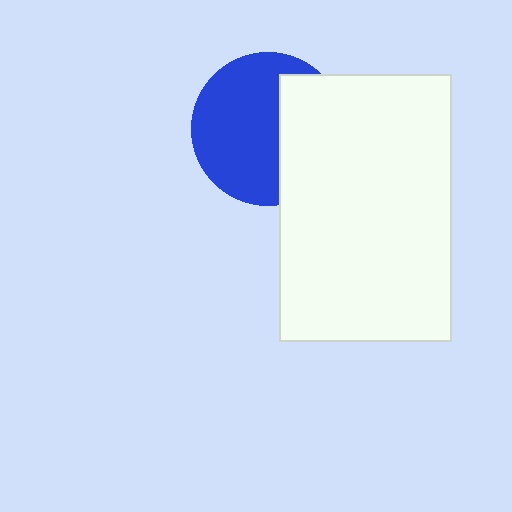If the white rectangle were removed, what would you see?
You would see the complete blue circle.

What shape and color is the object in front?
The object in front is a white rectangle.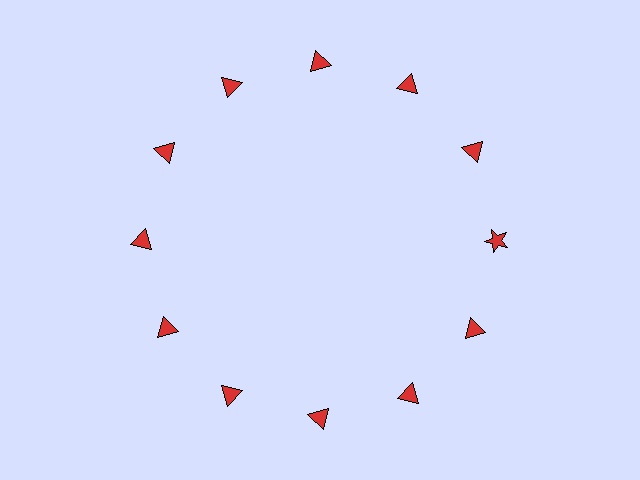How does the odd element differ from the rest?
It has a different shape: star instead of triangle.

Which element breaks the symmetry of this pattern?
The red star at roughly the 3 o'clock position breaks the symmetry. All other shapes are red triangles.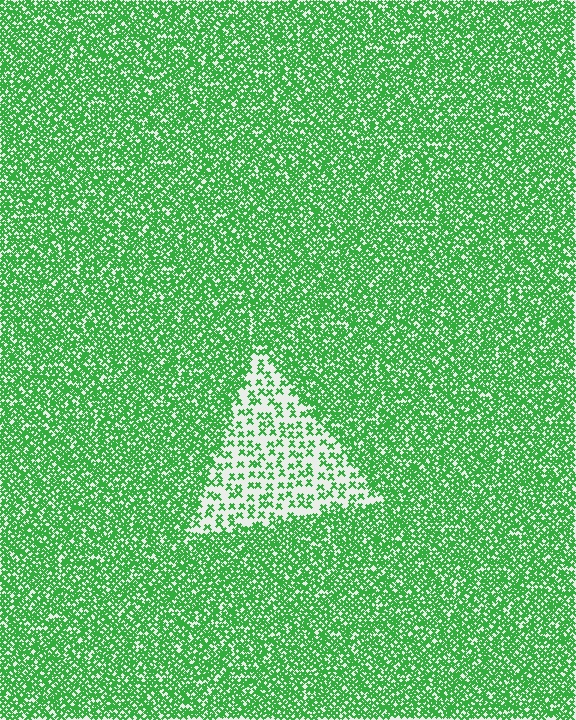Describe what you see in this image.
The image contains small green elements arranged at two different densities. A triangle-shaped region is visible where the elements are less densely packed than the surrounding area.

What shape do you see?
I see a triangle.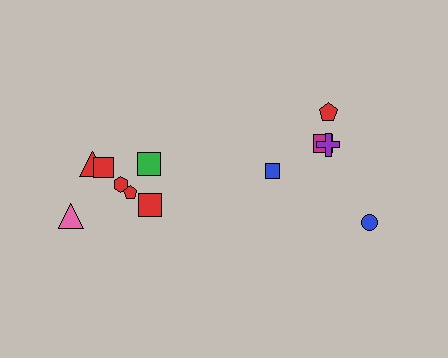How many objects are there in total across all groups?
There are 12 objects.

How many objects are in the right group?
There are 5 objects.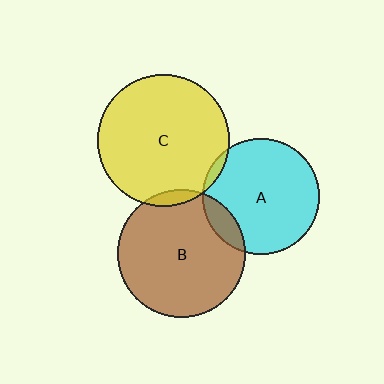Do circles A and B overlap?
Yes.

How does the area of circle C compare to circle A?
Approximately 1.3 times.